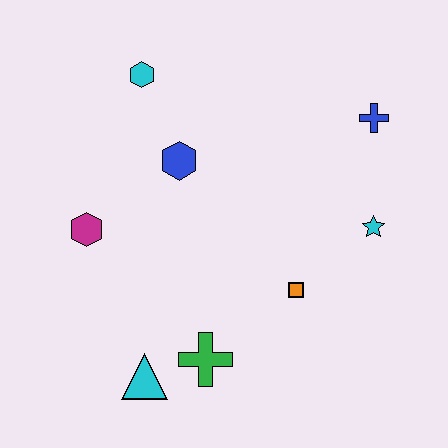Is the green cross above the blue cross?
No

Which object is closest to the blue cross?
The cyan star is closest to the blue cross.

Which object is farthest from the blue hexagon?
The cyan triangle is farthest from the blue hexagon.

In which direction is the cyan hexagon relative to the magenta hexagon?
The cyan hexagon is above the magenta hexagon.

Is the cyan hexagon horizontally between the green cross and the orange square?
No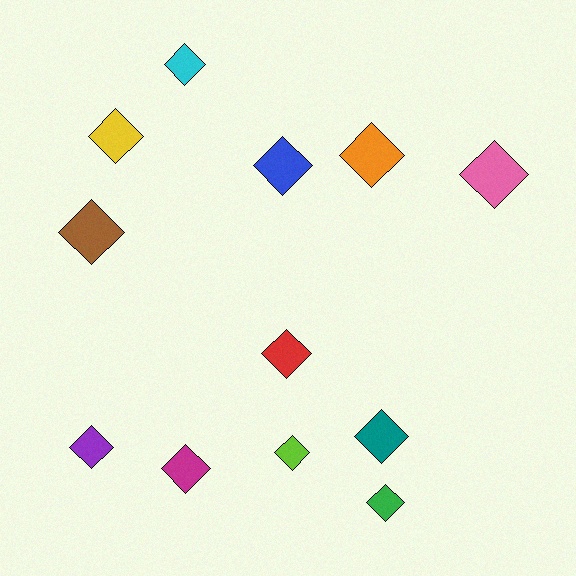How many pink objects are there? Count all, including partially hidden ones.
There is 1 pink object.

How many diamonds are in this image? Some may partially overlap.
There are 12 diamonds.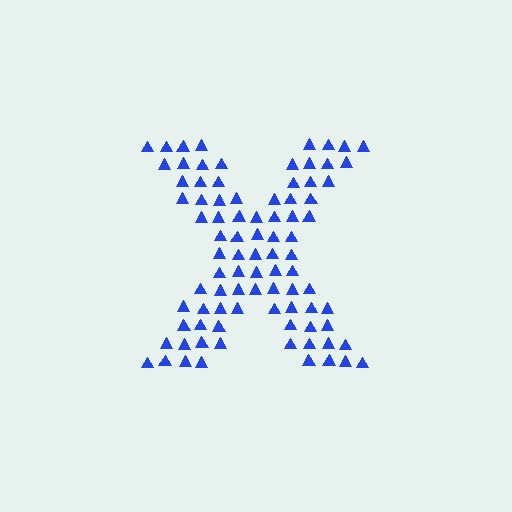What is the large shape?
The large shape is the letter X.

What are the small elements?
The small elements are triangles.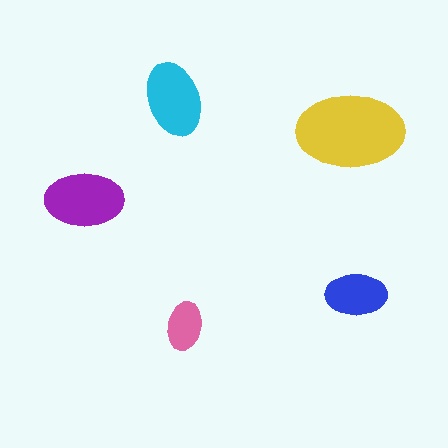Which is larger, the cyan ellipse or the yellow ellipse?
The yellow one.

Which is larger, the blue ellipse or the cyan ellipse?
The cyan one.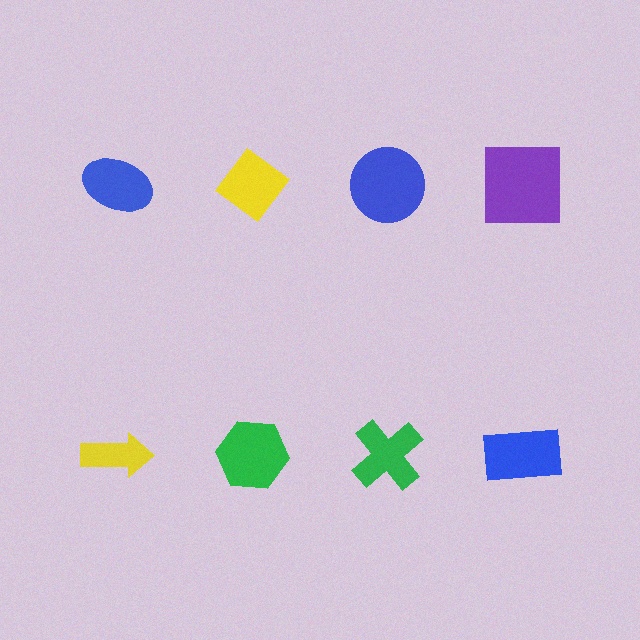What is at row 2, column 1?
A yellow arrow.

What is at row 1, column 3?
A blue circle.